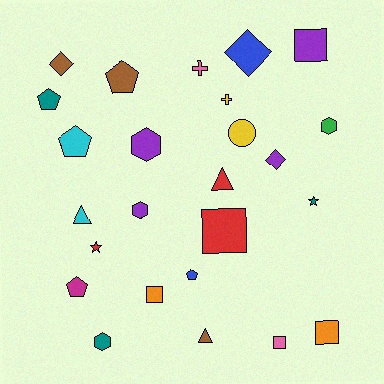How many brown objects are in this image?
There are 3 brown objects.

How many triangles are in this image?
There are 3 triangles.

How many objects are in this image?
There are 25 objects.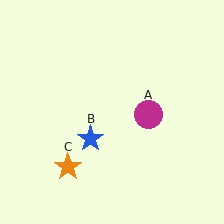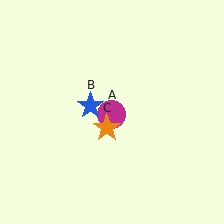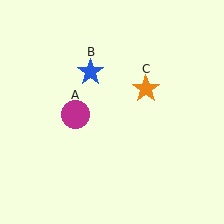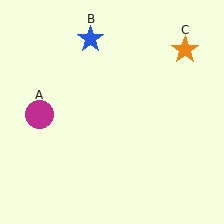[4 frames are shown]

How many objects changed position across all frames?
3 objects changed position: magenta circle (object A), blue star (object B), orange star (object C).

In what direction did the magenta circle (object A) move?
The magenta circle (object A) moved left.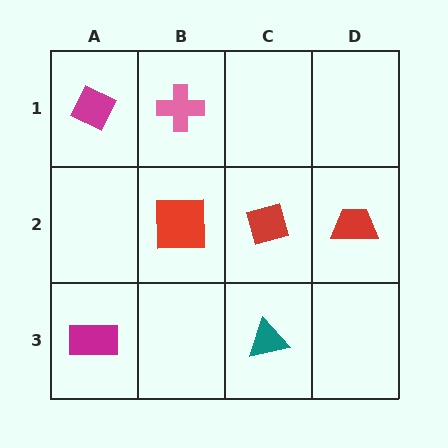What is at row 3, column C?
A teal triangle.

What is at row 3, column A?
A magenta rectangle.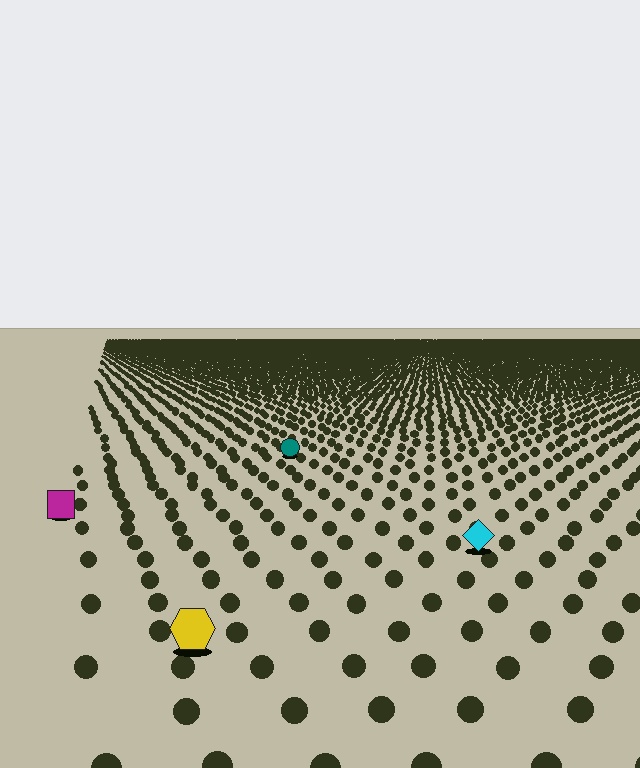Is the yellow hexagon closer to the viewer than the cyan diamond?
Yes. The yellow hexagon is closer — you can tell from the texture gradient: the ground texture is coarser near it.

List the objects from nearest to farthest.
From nearest to farthest: the yellow hexagon, the cyan diamond, the magenta square, the teal circle.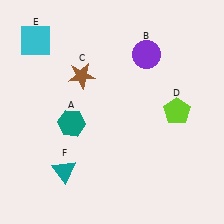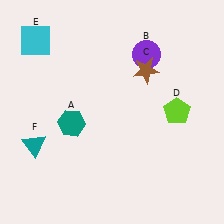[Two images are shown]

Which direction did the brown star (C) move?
The brown star (C) moved right.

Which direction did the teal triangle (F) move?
The teal triangle (F) moved left.